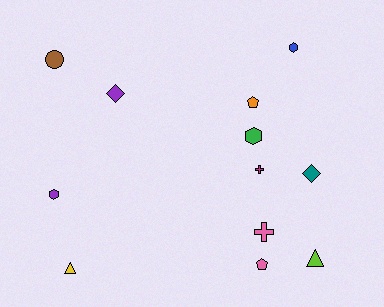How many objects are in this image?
There are 12 objects.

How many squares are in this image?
There are no squares.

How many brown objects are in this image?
There is 1 brown object.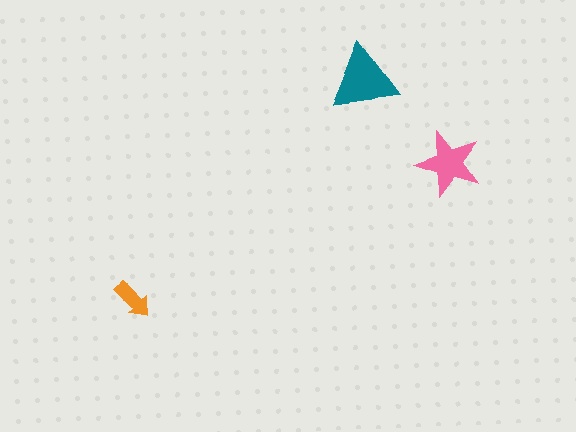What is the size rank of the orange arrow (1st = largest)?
3rd.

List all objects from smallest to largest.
The orange arrow, the pink star, the teal triangle.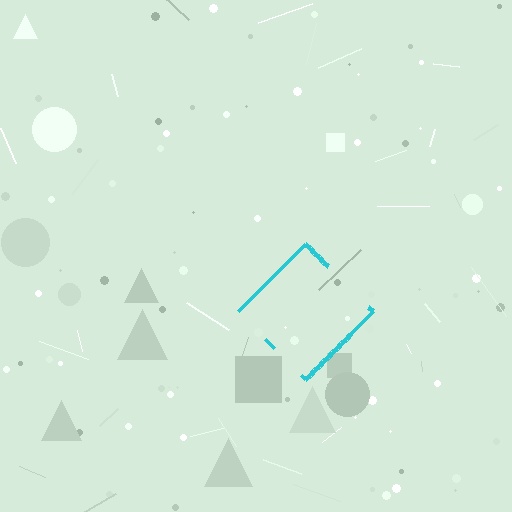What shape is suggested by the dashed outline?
The dashed outline suggests a diamond.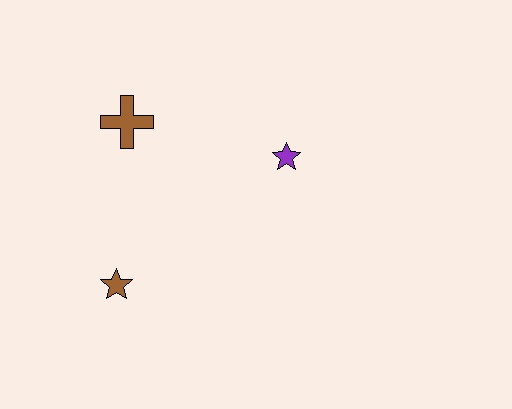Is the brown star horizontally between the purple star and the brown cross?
No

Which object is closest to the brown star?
The brown cross is closest to the brown star.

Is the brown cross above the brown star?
Yes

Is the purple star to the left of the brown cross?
No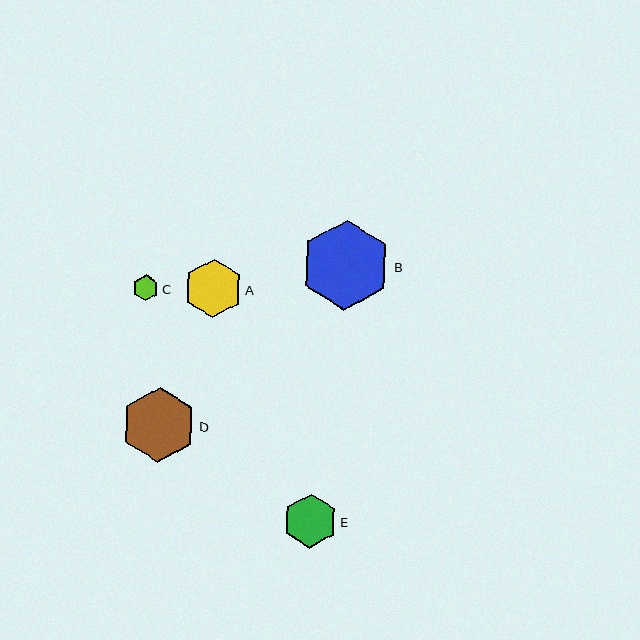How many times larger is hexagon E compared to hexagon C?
Hexagon E is approximately 2.1 times the size of hexagon C.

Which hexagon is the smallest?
Hexagon C is the smallest with a size of approximately 26 pixels.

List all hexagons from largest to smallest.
From largest to smallest: B, D, A, E, C.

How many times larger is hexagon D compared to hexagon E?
Hexagon D is approximately 1.4 times the size of hexagon E.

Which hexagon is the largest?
Hexagon B is the largest with a size of approximately 90 pixels.